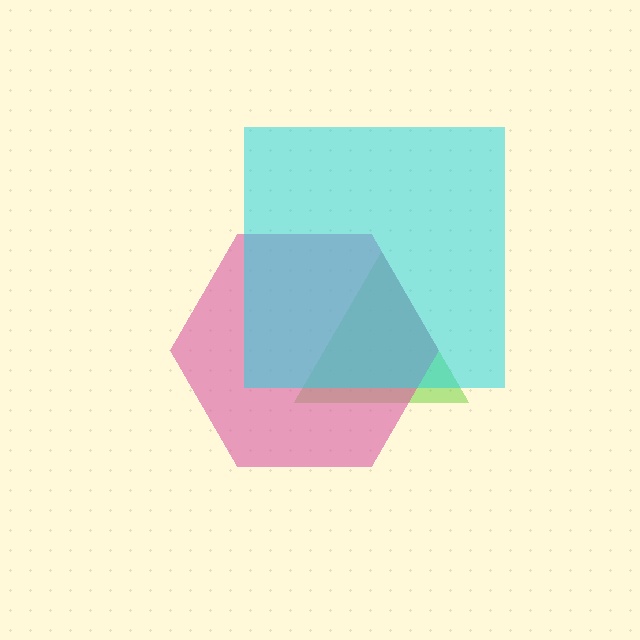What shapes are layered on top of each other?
The layered shapes are: a lime triangle, a pink hexagon, a cyan square.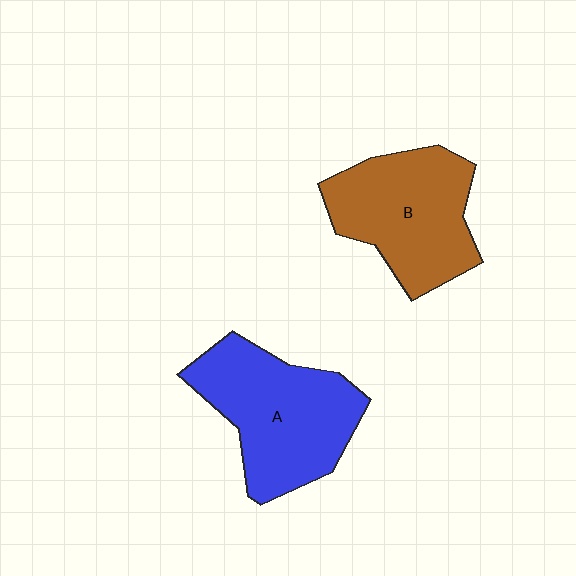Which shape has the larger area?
Shape A (blue).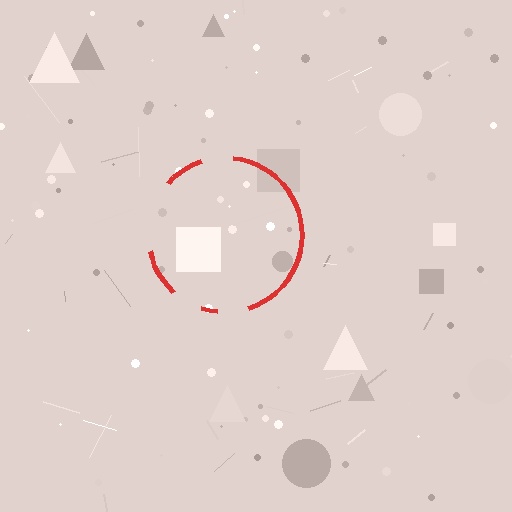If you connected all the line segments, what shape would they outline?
They would outline a circle.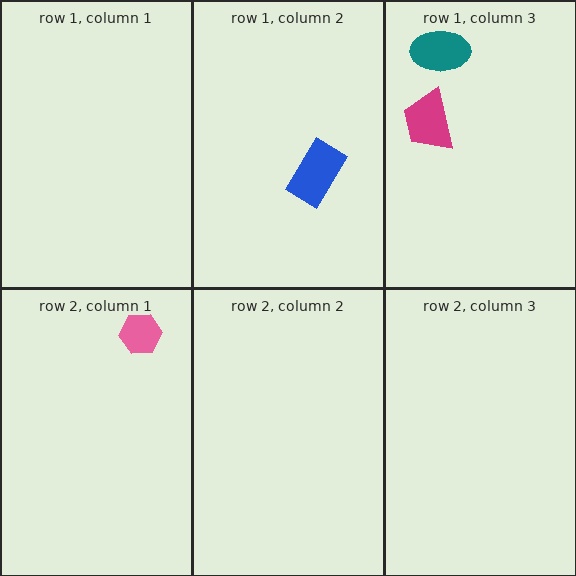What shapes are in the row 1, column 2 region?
The blue rectangle.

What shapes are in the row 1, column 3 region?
The teal ellipse, the magenta trapezoid.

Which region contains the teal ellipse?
The row 1, column 3 region.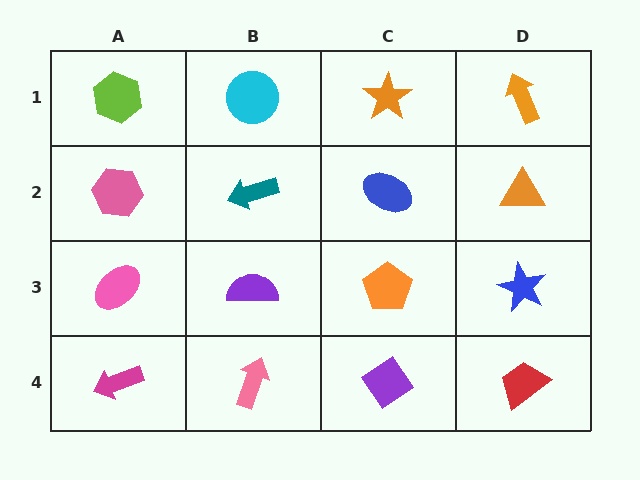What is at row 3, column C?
An orange pentagon.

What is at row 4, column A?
A magenta arrow.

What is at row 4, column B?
A pink arrow.